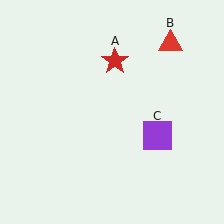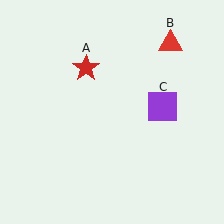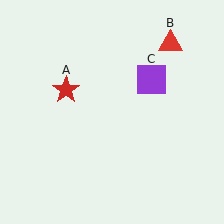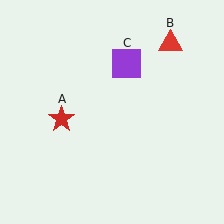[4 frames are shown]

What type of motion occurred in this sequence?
The red star (object A), purple square (object C) rotated counterclockwise around the center of the scene.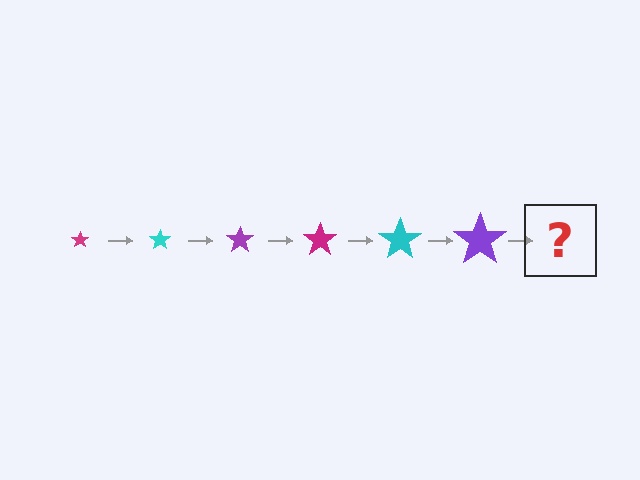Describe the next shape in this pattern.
It should be a magenta star, larger than the previous one.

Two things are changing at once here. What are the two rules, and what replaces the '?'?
The two rules are that the star grows larger each step and the color cycles through magenta, cyan, and purple. The '?' should be a magenta star, larger than the previous one.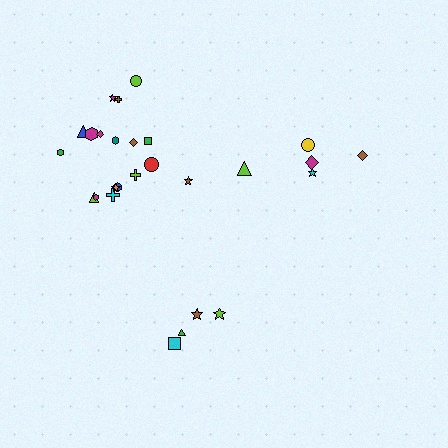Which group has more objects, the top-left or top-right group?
The top-left group.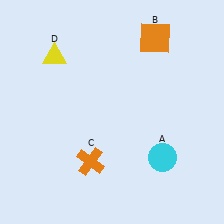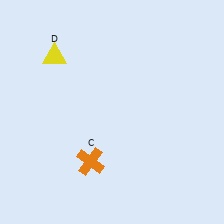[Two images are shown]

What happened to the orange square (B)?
The orange square (B) was removed in Image 2. It was in the top-right area of Image 1.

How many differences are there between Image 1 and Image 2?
There are 2 differences between the two images.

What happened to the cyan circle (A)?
The cyan circle (A) was removed in Image 2. It was in the bottom-right area of Image 1.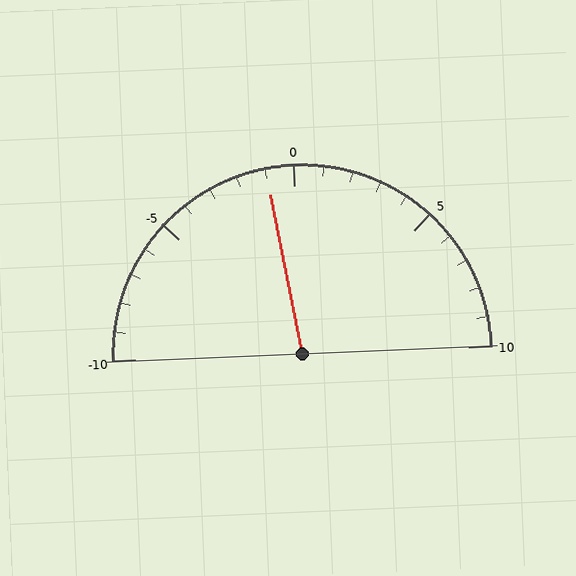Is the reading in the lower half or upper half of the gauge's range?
The reading is in the lower half of the range (-10 to 10).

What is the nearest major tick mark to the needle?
The nearest major tick mark is 0.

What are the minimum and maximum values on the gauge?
The gauge ranges from -10 to 10.